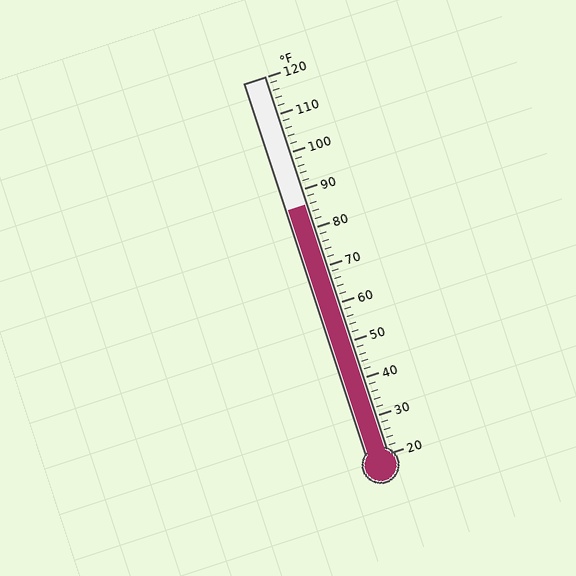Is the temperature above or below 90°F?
The temperature is below 90°F.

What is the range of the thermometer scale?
The thermometer scale ranges from 20°F to 120°F.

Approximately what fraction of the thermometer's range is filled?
The thermometer is filled to approximately 65% of its range.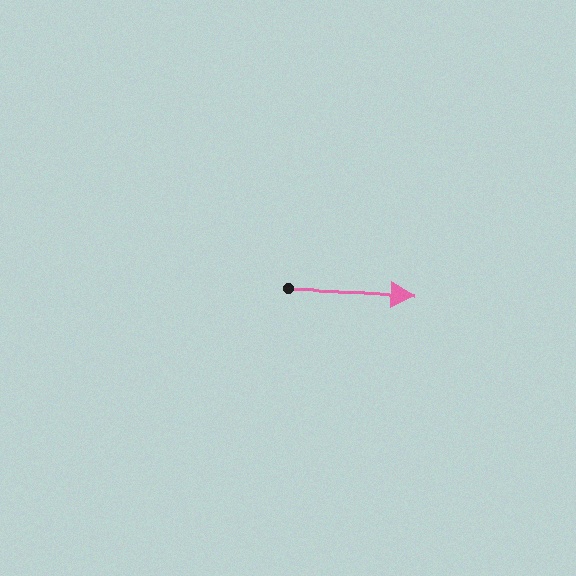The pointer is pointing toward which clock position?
Roughly 3 o'clock.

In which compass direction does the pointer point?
East.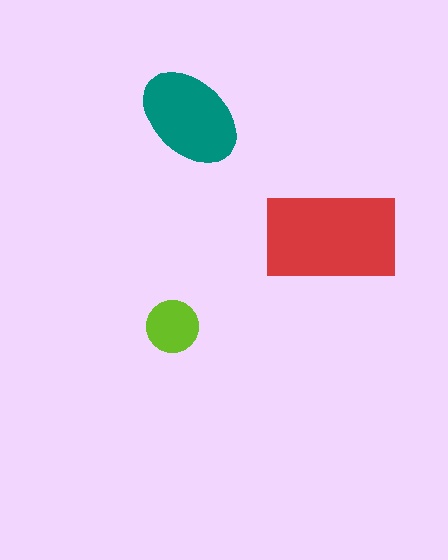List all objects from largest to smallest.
The red rectangle, the teal ellipse, the lime circle.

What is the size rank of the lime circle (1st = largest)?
3rd.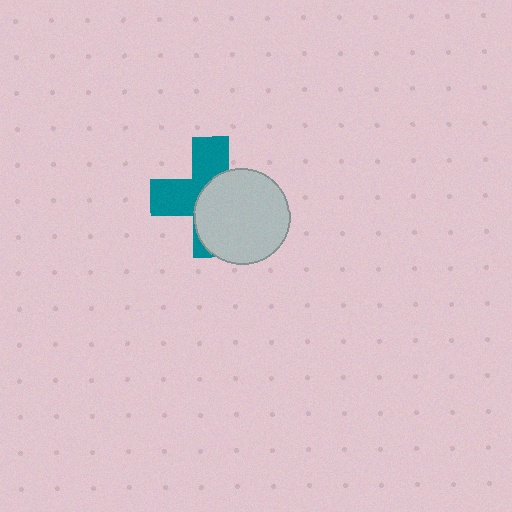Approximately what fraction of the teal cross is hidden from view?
Roughly 53% of the teal cross is hidden behind the light gray circle.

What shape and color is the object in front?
The object in front is a light gray circle.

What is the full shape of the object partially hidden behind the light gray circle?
The partially hidden object is a teal cross.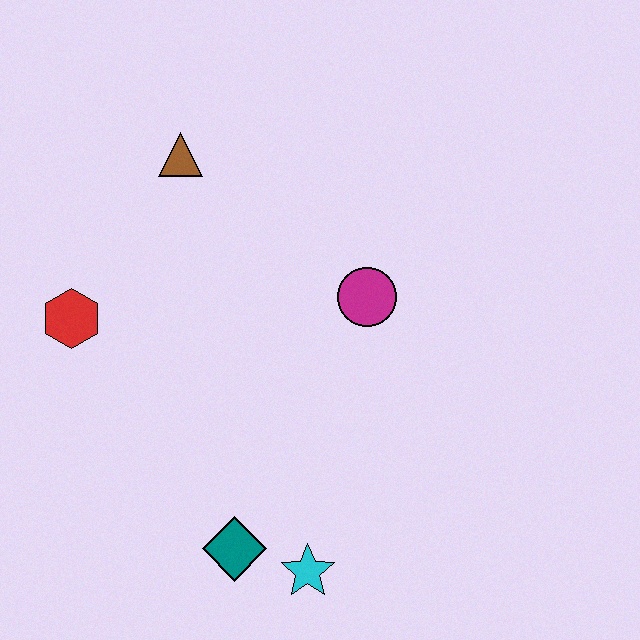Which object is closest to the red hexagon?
The brown triangle is closest to the red hexagon.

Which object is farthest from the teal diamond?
The brown triangle is farthest from the teal diamond.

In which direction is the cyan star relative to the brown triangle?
The cyan star is below the brown triangle.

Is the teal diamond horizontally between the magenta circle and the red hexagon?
Yes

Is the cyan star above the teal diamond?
No